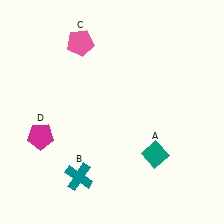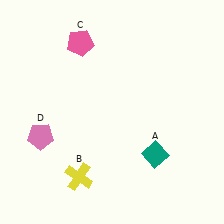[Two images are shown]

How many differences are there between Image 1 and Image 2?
There are 2 differences between the two images.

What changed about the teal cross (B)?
In Image 1, B is teal. In Image 2, it changed to yellow.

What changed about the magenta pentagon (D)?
In Image 1, D is magenta. In Image 2, it changed to pink.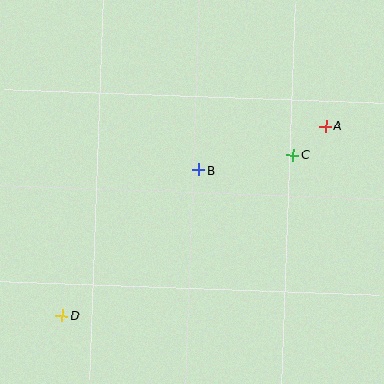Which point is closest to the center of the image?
Point B at (198, 170) is closest to the center.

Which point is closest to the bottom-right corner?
Point C is closest to the bottom-right corner.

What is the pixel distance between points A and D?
The distance between A and D is 325 pixels.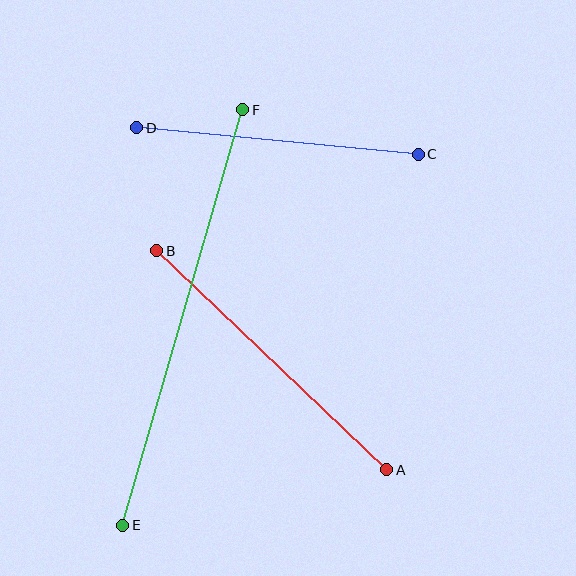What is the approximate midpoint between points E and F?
The midpoint is at approximately (183, 317) pixels.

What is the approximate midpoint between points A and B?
The midpoint is at approximately (272, 360) pixels.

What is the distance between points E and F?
The distance is approximately 433 pixels.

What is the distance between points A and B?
The distance is approximately 318 pixels.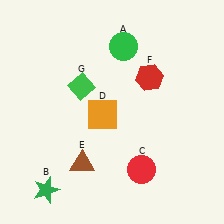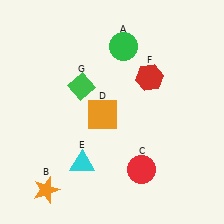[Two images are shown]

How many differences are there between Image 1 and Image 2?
There are 2 differences between the two images.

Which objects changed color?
B changed from green to orange. E changed from brown to cyan.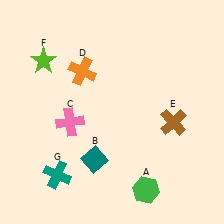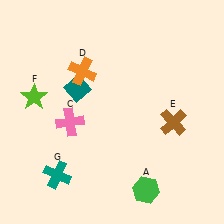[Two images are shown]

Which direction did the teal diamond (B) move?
The teal diamond (B) moved up.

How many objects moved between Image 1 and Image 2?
2 objects moved between the two images.